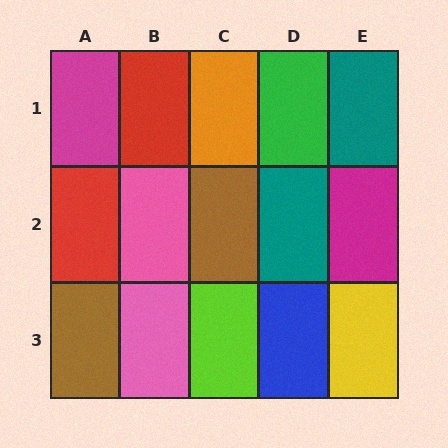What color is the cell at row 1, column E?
Teal.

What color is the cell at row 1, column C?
Orange.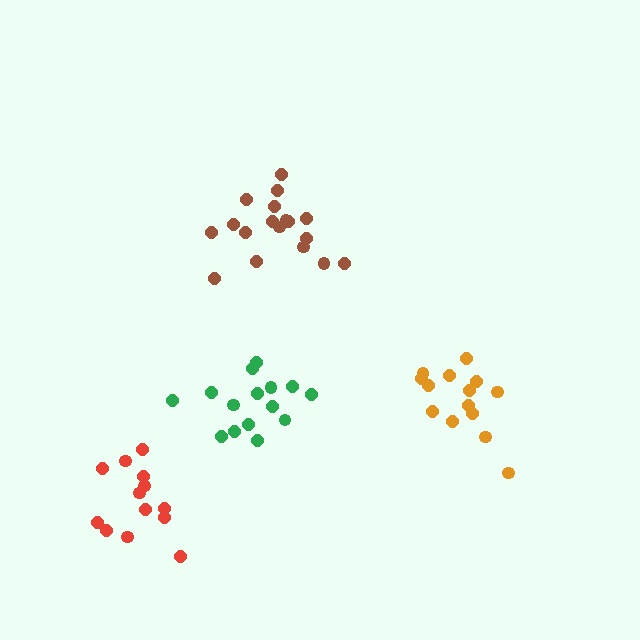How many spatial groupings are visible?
There are 4 spatial groupings.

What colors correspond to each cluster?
The clusters are colored: red, green, brown, orange.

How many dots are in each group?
Group 1: 13 dots, Group 2: 15 dots, Group 3: 18 dots, Group 4: 14 dots (60 total).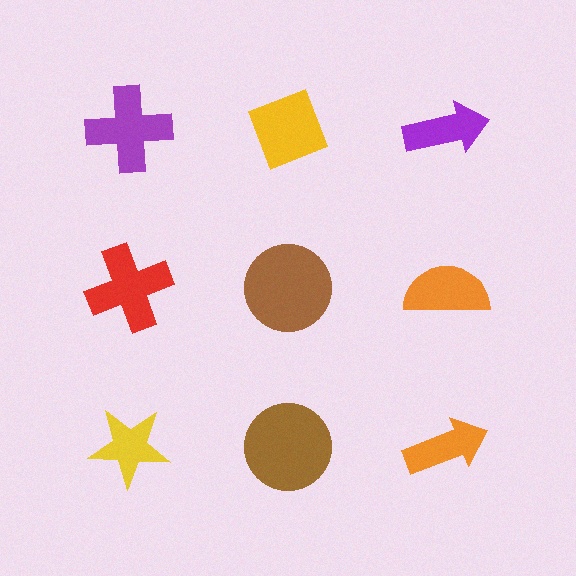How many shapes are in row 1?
3 shapes.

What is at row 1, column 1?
A purple cross.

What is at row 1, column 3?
A purple arrow.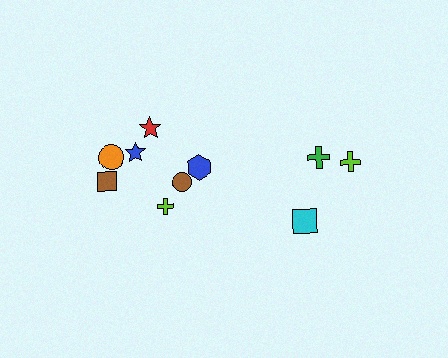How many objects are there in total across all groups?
There are 10 objects.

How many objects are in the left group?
There are 7 objects.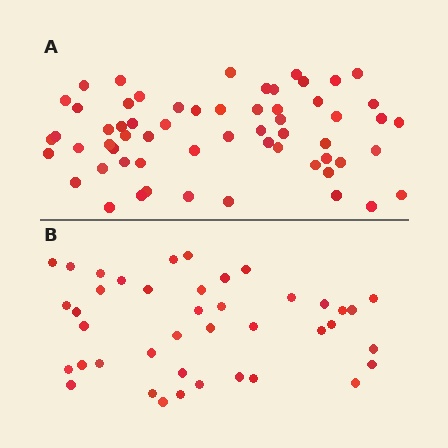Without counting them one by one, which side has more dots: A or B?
Region A (the top region) has more dots.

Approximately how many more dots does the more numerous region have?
Region A has approximately 20 more dots than region B.